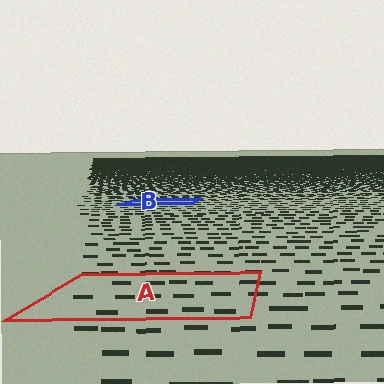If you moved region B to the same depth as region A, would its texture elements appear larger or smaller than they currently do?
They would appear larger. At a closer depth, the same texture elements are projected at a bigger on-screen size.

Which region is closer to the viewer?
Region A is closer. The texture elements there are larger and more spread out.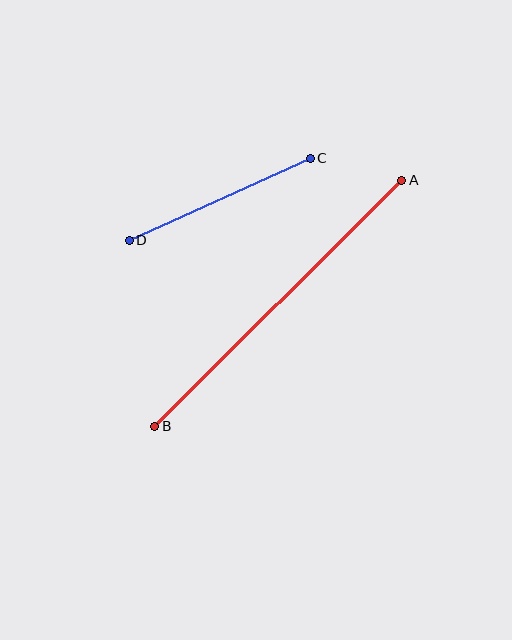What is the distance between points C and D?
The distance is approximately 199 pixels.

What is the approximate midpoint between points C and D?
The midpoint is at approximately (220, 199) pixels.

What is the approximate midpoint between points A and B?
The midpoint is at approximately (278, 303) pixels.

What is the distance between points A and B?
The distance is approximately 349 pixels.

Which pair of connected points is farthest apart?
Points A and B are farthest apart.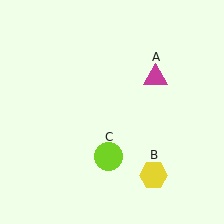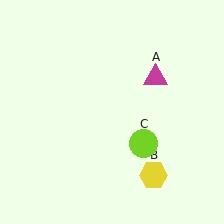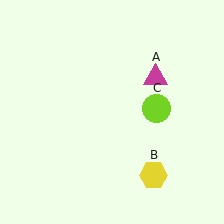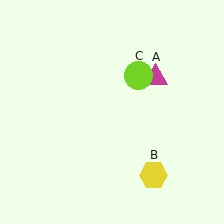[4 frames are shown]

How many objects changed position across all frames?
1 object changed position: lime circle (object C).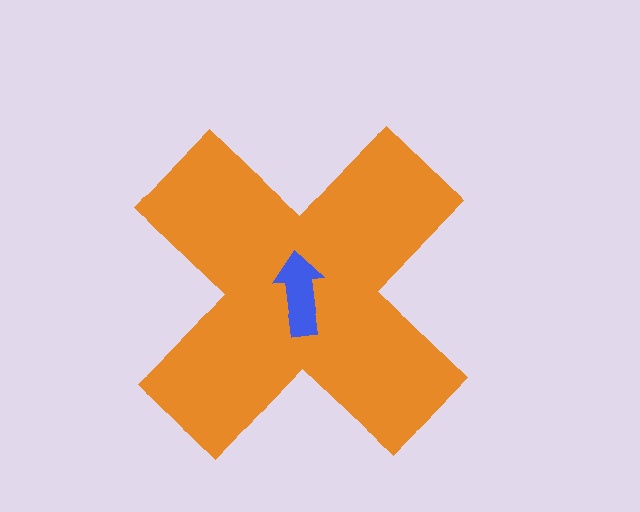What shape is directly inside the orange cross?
The blue arrow.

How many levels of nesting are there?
2.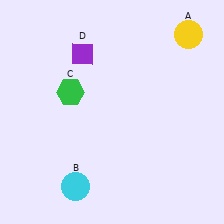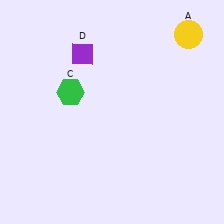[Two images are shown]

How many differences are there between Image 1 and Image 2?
There is 1 difference between the two images.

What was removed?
The cyan circle (B) was removed in Image 2.